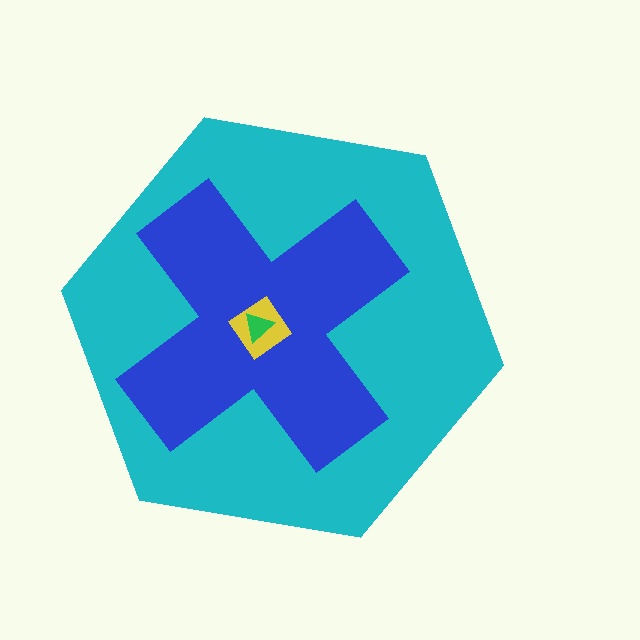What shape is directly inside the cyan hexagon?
The blue cross.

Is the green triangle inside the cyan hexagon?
Yes.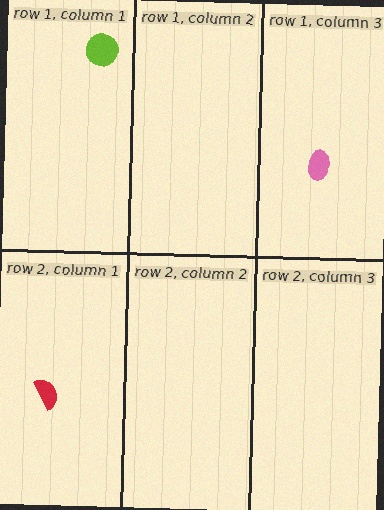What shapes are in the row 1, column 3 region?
The pink ellipse.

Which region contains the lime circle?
The row 1, column 1 region.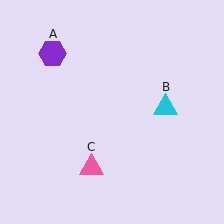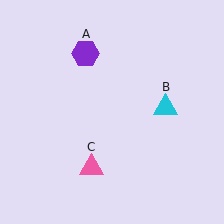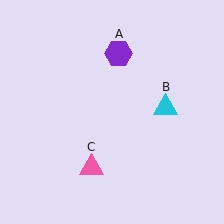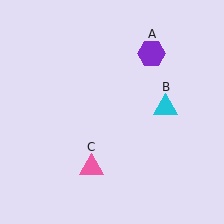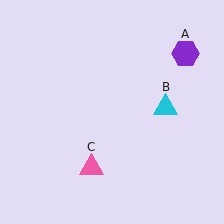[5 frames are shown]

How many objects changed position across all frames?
1 object changed position: purple hexagon (object A).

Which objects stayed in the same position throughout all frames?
Cyan triangle (object B) and pink triangle (object C) remained stationary.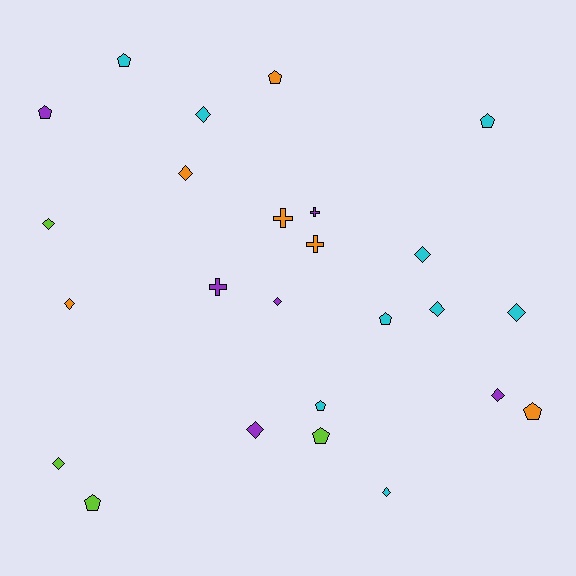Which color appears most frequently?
Cyan, with 9 objects.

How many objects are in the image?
There are 25 objects.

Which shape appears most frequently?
Diamond, with 12 objects.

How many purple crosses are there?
There are 2 purple crosses.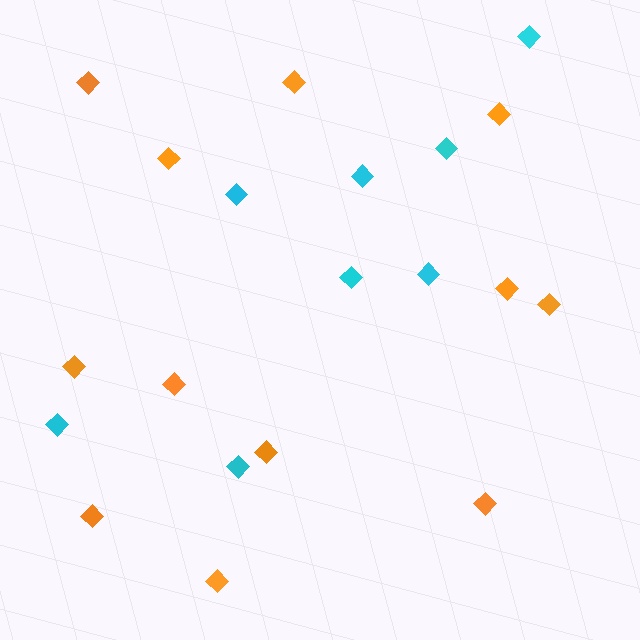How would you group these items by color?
There are 2 groups: one group of cyan diamonds (8) and one group of orange diamonds (12).